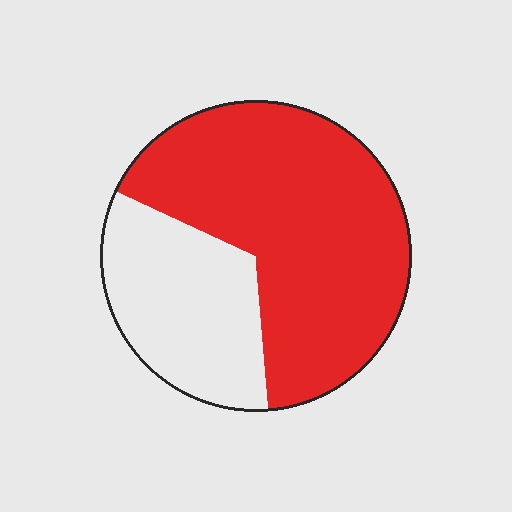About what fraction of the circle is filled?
About two thirds (2/3).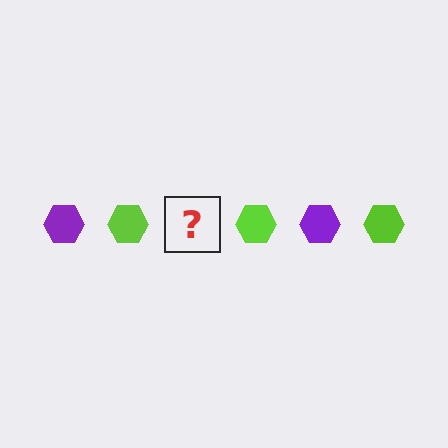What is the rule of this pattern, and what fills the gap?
The rule is that the pattern cycles through purple, lime hexagons. The gap should be filled with a purple hexagon.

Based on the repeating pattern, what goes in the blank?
The blank should be a purple hexagon.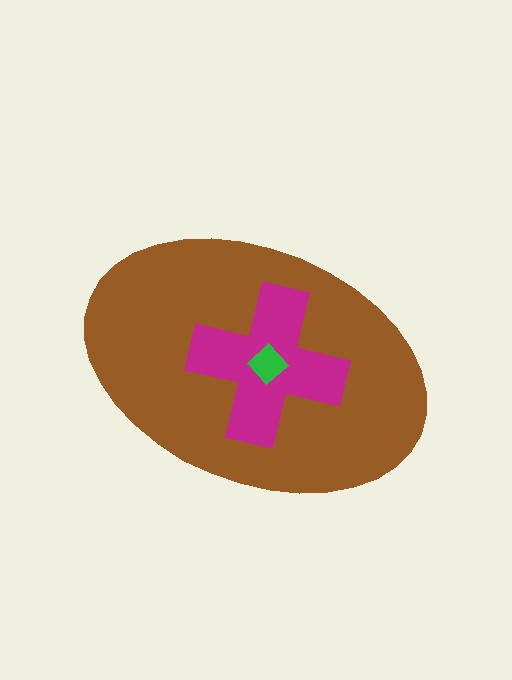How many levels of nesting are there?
3.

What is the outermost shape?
The brown ellipse.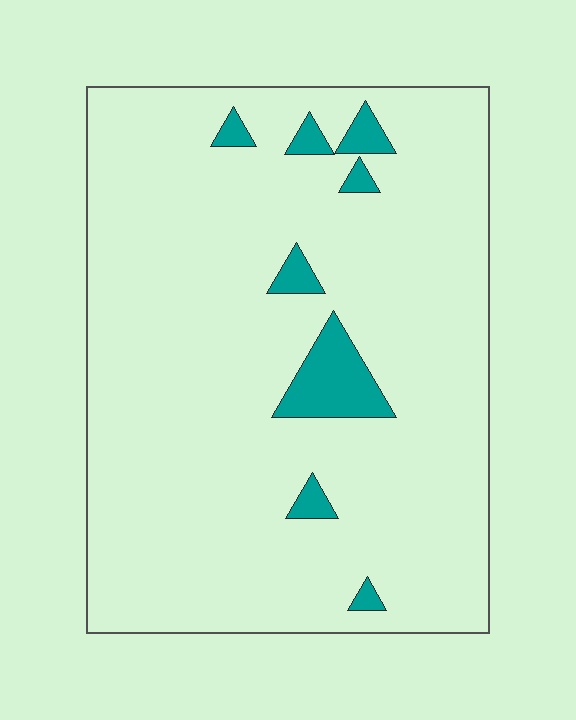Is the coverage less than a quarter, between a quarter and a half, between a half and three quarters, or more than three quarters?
Less than a quarter.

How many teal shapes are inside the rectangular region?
8.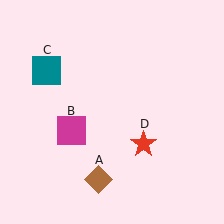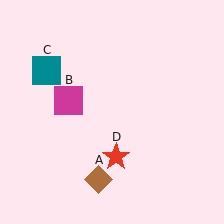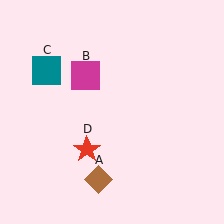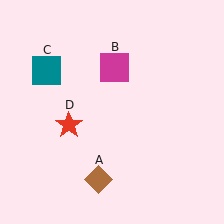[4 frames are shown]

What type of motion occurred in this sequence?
The magenta square (object B), red star (object D) rotated clockwise around the center of the scene.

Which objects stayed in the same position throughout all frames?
Brown diamond (object A) and teal square (object C) remained stationary.